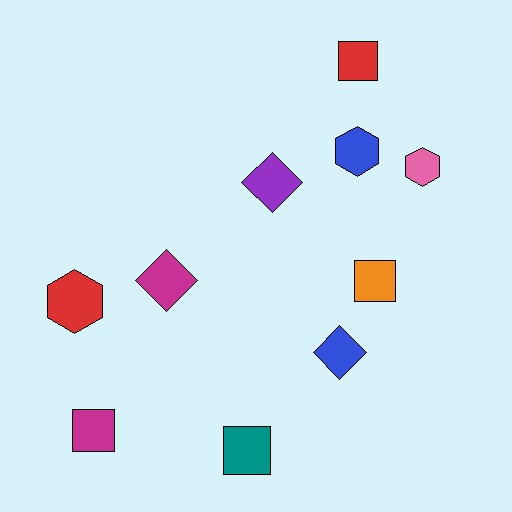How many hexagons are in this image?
There are 3 hexagons.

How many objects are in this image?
There are 10 objects.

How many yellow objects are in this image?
There are no yellow objects.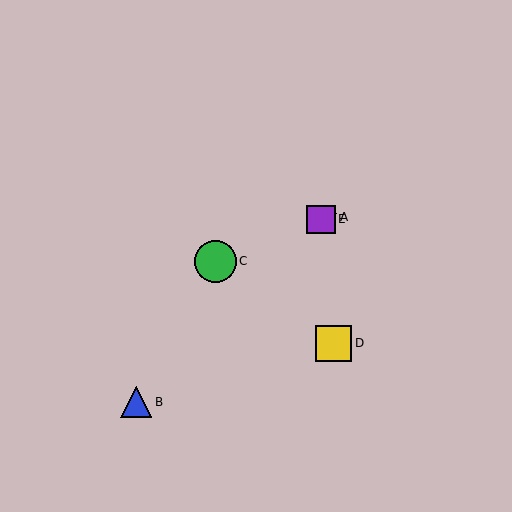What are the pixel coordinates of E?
Object E is at (321, 219).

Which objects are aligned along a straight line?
Objects A, C, E are aligned along a straight line.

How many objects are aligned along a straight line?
3 objects (A, C, E) are aligned along a straight line.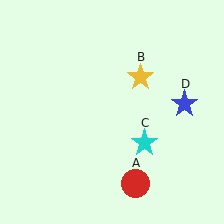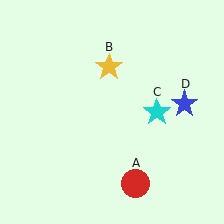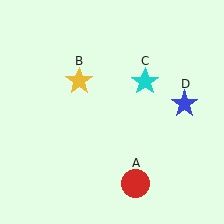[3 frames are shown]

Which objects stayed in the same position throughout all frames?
Red circle (object A) and blue star (object D) remained stationary.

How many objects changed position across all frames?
2 objects changed position: yellow star (object B), cyan star (object C).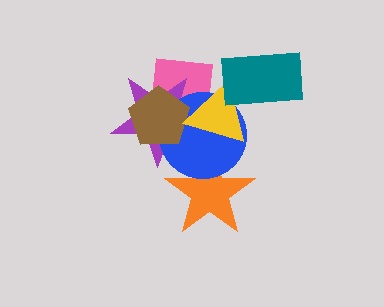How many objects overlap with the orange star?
1 object overlaps with the orange star.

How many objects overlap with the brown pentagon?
4 objects overlap with the brown pentagon.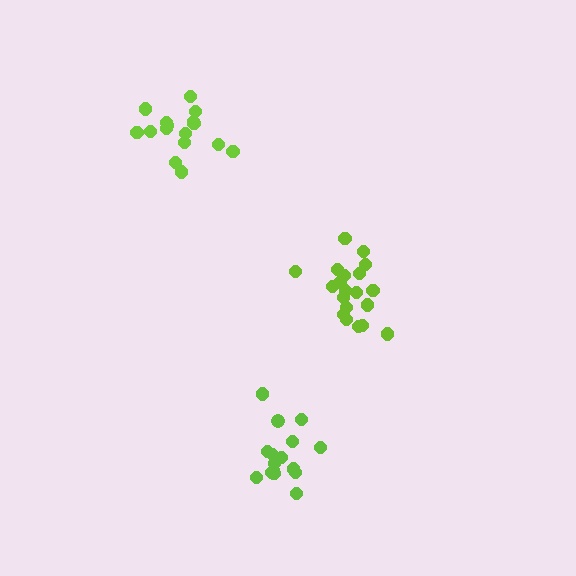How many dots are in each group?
Group 1: 20 dots, Group 2: 16 dots, Group 3: 16 dots (52 total).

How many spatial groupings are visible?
There are 3 spatial groupings.